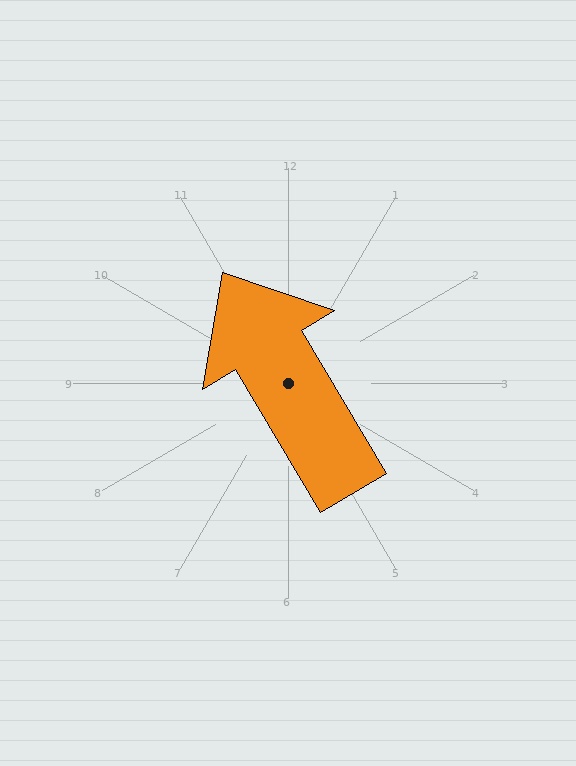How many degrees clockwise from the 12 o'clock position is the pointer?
Approximately 329 degrees.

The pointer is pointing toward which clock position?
Roughly 11 o'clock.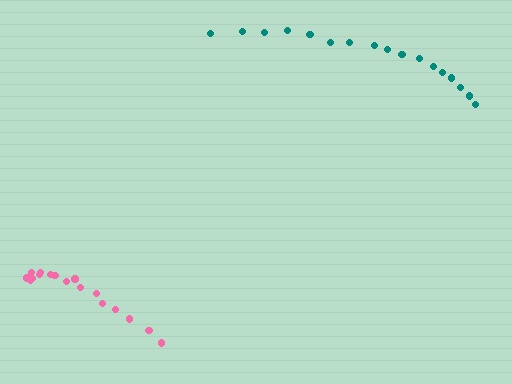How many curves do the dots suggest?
There are 2 distinct paths.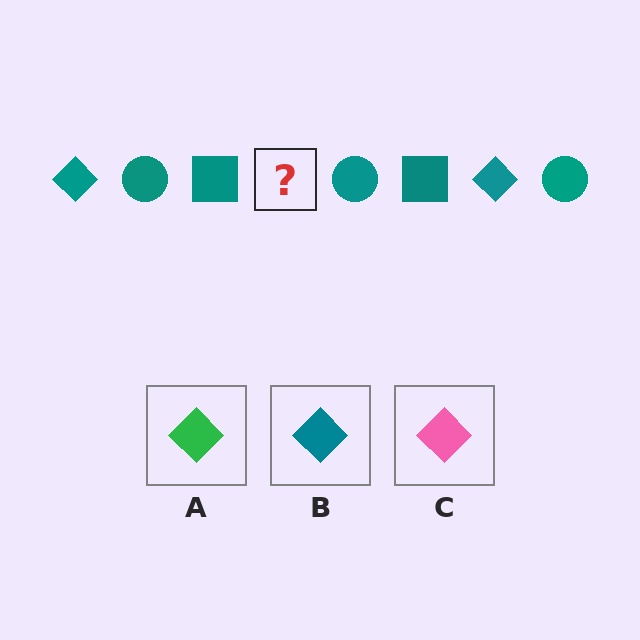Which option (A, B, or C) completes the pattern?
B.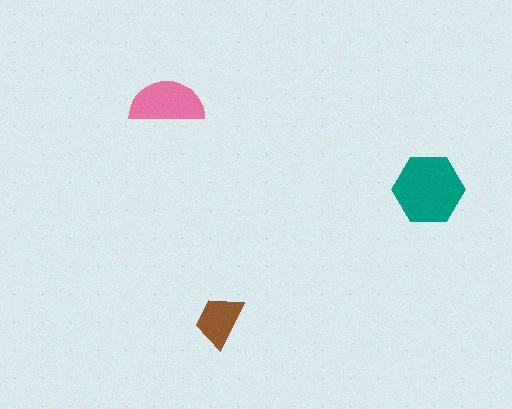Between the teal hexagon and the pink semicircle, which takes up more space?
The teal hexagon.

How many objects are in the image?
There are 3 objects in the image.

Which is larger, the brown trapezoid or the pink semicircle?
The pink semicircle.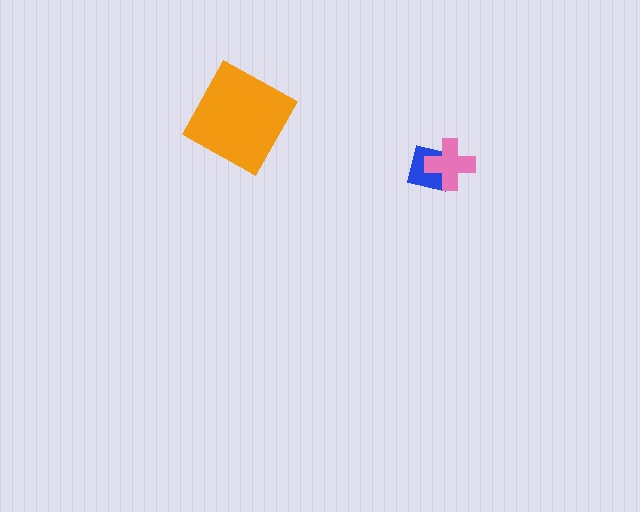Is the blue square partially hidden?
Yes, it is partially covered by another shape.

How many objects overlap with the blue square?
1 object overlaps with the blue square.